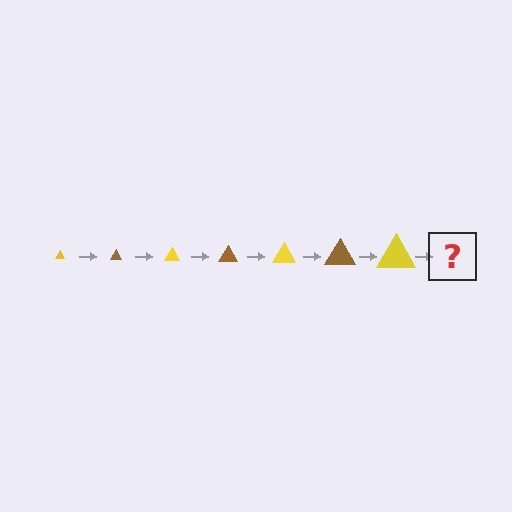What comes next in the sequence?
The next element should be a brown triangle, larger than the previous one.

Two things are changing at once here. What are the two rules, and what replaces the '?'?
The two rules are that the triangle grows larger each step and the color cycles through yellow and brown. The '?' should be a brown triangle, larger than the previous one.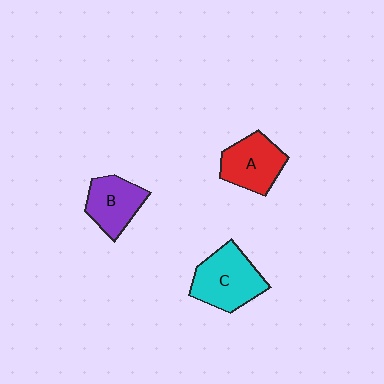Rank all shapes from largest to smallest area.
From largest to smallest: C (cyan), A (red), B (purple).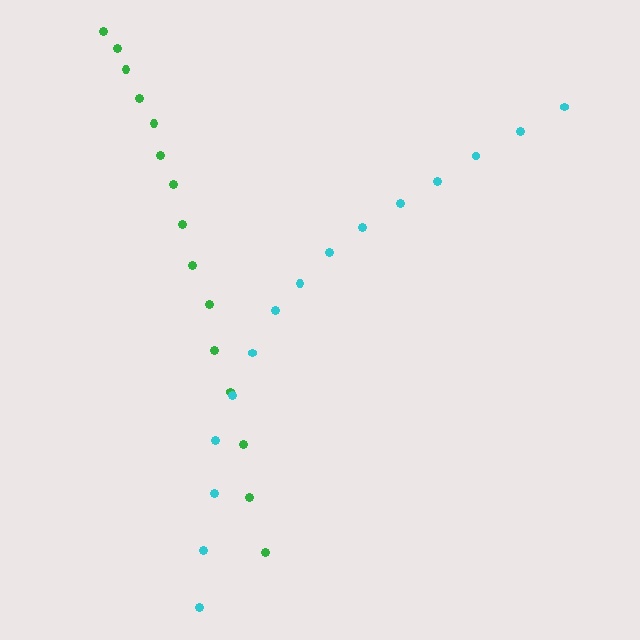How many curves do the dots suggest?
There are 2 distinct paths.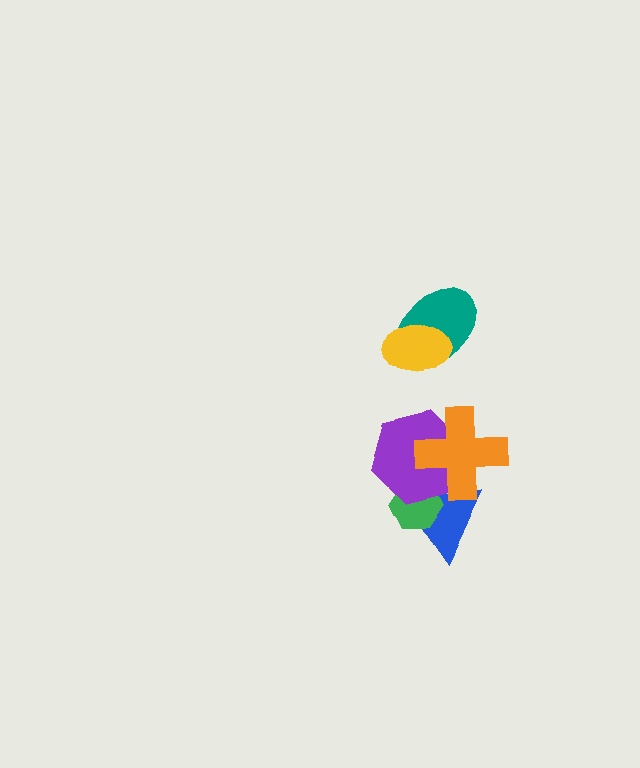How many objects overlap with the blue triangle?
3 objects overlap with the blue triangle.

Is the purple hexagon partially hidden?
Yes, it is partially covered by another shape.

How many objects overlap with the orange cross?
2 objects overlap with the orange cross.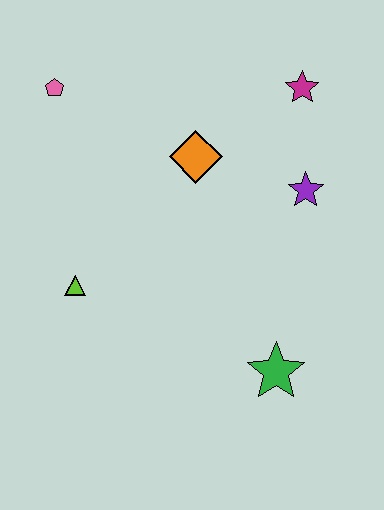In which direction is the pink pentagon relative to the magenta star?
The pink pentagon is to the left of the magenta star.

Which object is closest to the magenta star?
The purple star is closest to the magenta star.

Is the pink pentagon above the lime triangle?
Yes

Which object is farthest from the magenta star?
The lime triangle is farthest from the magenta star.